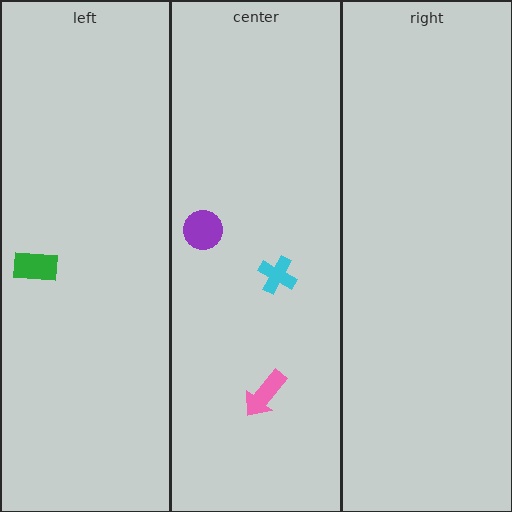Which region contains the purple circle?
The center region.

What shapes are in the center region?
The cyan cross, the pink arrow, the purple circle.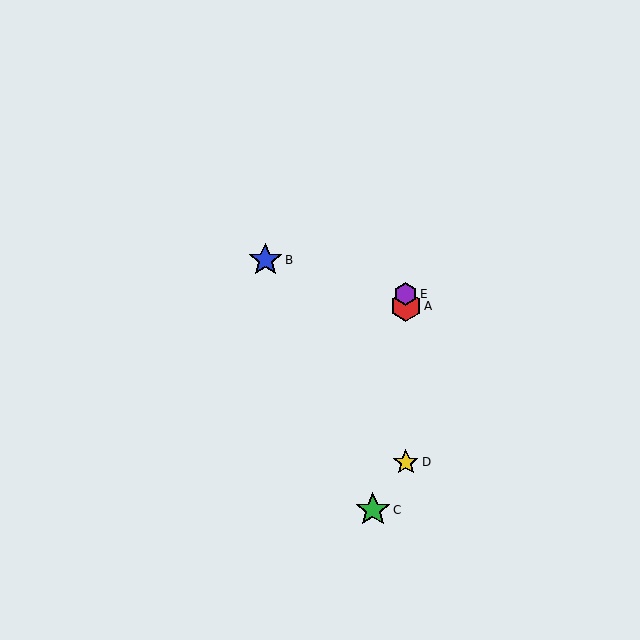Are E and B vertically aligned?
No, E is at x≈406 and B is at x≈265.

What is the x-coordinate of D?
Object D is at x≈406.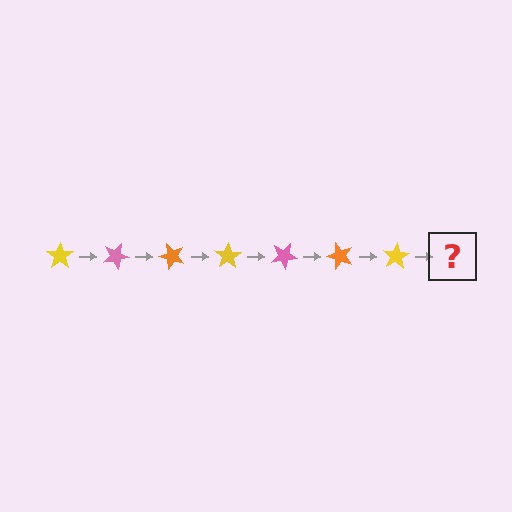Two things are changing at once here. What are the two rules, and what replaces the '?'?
The two rules are that it rotates 25 degrees each step and the color cycles through yellow, pink, and orange. The '?' should be a pink star, rotated 175 degrees from the start.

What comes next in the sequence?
The next element should be a pink star, rotated 175 degrees from the start.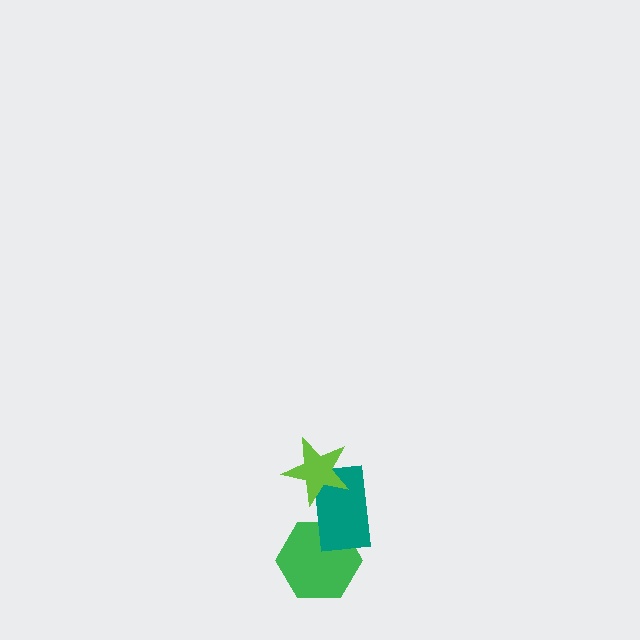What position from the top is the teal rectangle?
The teal rectangle is 2nd from the top.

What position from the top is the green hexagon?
The green hexagon is 3rd from the top.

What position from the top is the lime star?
The lime star is 1st from the top.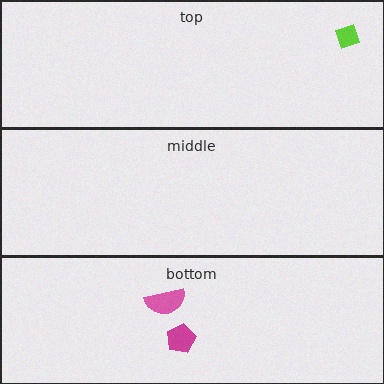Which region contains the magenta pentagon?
The bottom region.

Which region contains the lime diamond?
The top region.